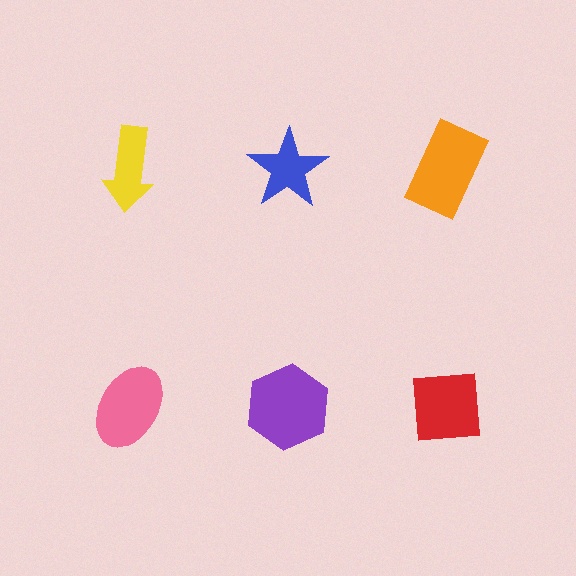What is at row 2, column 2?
A purple hexagon.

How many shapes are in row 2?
3 shapes.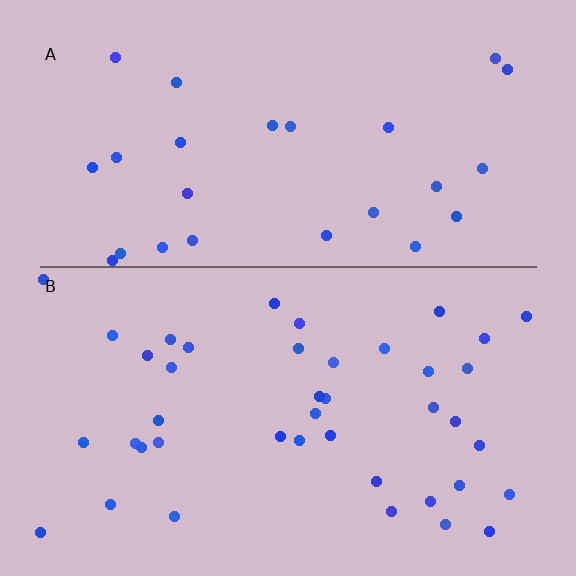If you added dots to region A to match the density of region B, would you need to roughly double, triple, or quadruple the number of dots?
Approximately double.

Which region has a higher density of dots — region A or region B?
B (the bottom).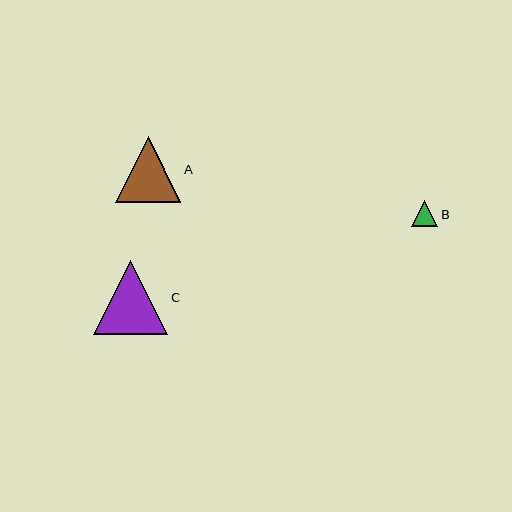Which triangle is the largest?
Triangle C is the largest with a size of approximately 75 pixels.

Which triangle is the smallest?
Triangle B is the smallest with a size of approximately 26 pixels.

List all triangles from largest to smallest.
From largest to smallest: C, A, B.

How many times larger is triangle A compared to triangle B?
Triangle A is approximately 2.5 times the size of triangle B.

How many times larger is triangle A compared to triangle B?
Triangle A is approximately 2.5 times the size of triangle B.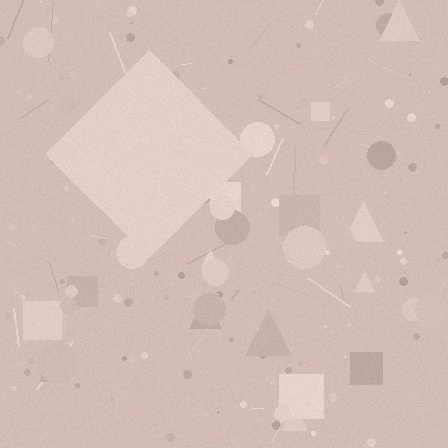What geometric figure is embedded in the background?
A diamond is embedded in the background.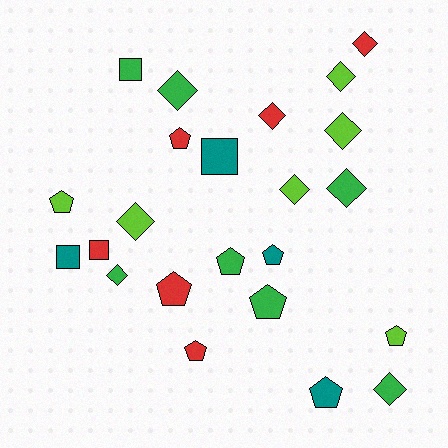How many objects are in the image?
There are 23 objects.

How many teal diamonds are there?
There are no teal diamonds.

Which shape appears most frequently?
Diamond, with 10 objects.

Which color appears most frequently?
Green, with 7 objects.